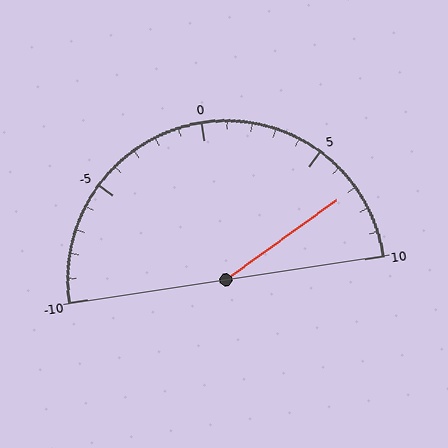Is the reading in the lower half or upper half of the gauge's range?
The reading is in the upper half of the range (-10 to 10).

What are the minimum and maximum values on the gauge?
The gauge ranges from -10 to 10.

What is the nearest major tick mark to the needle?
The nearest major tick mark is 5.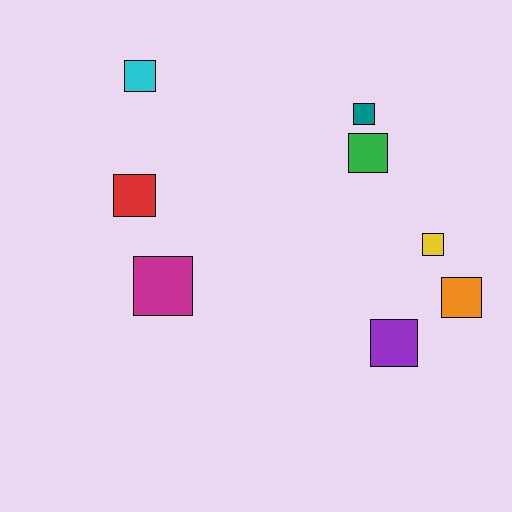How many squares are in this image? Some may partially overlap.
There are 8 squares.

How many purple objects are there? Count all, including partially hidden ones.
There is 1 purple object.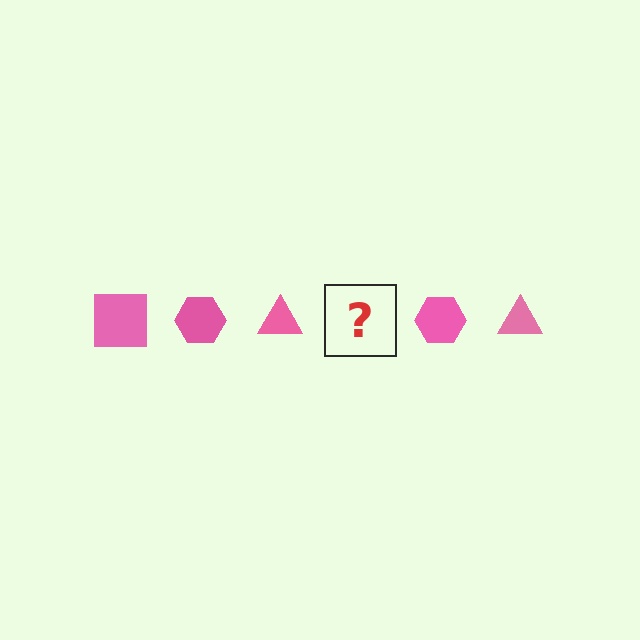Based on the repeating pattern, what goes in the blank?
The blank should be a pink square.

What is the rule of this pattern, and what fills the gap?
The rule is that the pattern cycles through square, hexagon, triangle shapes in pink. The gap should be filled with a pink square.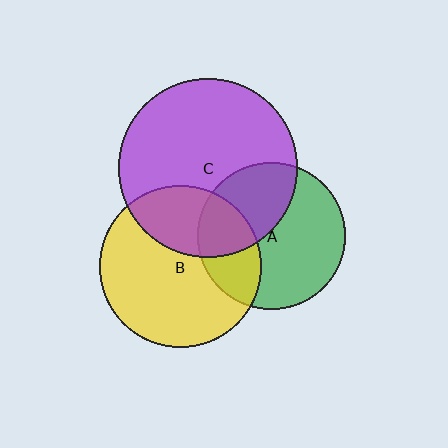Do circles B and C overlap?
Yes.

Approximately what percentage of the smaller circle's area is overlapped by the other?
Approximately 30%.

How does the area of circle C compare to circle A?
Approximately 1.5 times.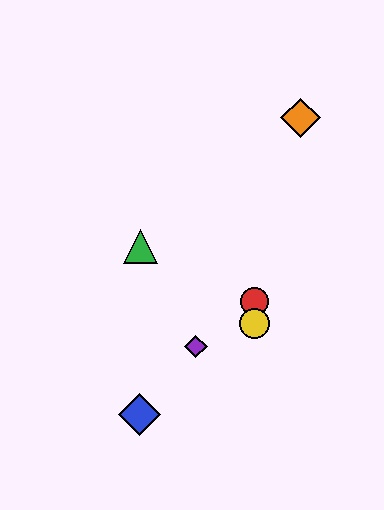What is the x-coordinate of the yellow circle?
The yellow circle is at x≈255.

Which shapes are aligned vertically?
The red circle, the yellow circle are aligned vertically.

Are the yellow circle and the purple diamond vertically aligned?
No, the yellow circle is at x≈255 and the purple diamond is at x≈196.